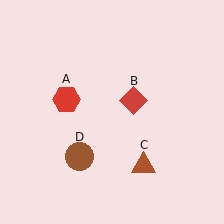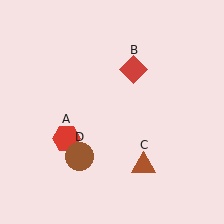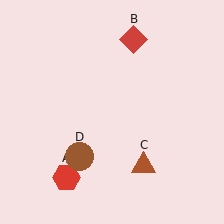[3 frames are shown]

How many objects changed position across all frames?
2 objects changed position: red hexagon (object A), red diamond (object B).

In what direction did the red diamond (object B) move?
The red diamond (object B) moved up.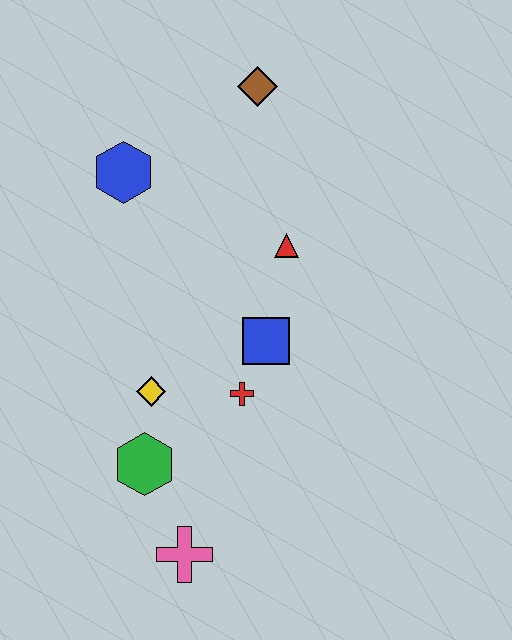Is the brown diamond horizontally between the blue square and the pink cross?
Yes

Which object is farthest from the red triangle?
The pink cross is farthest from the red triangle.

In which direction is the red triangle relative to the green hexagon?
The red triangle is above the green hexagon.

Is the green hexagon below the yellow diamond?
Yes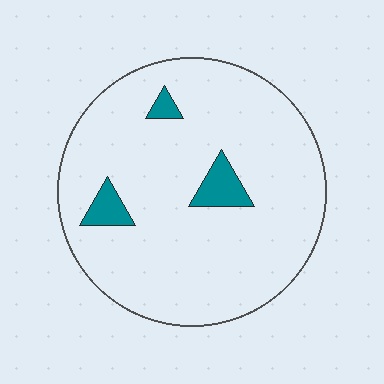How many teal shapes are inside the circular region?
3.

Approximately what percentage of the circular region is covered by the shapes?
Approximately 5%.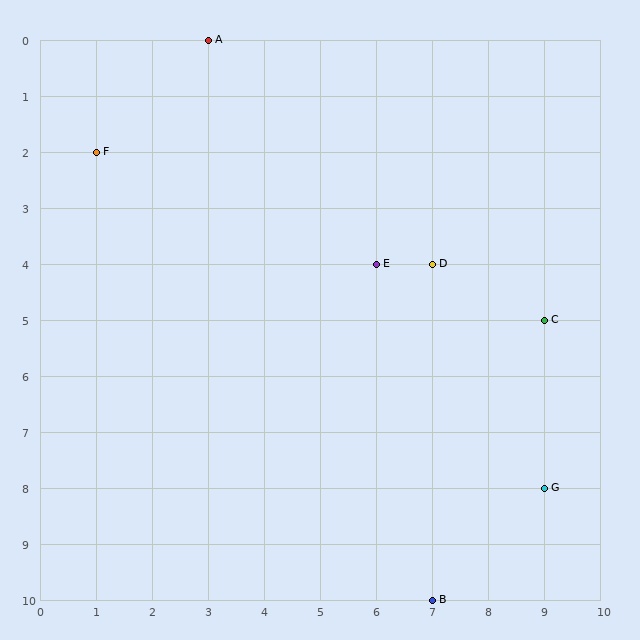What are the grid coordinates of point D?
Point D is at grid coordinates (7, 4).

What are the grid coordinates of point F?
Point F is at grid coordinates (1, 2).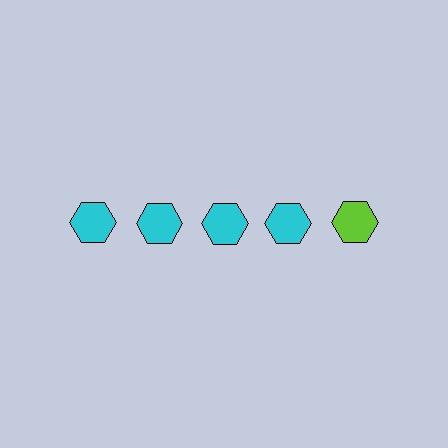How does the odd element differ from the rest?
It has a different color: lime instead of cyan.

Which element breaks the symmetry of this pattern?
The lime hexagon in the top row, rightmost column breaks the symmetry. All other shapes are cyan hexagons.